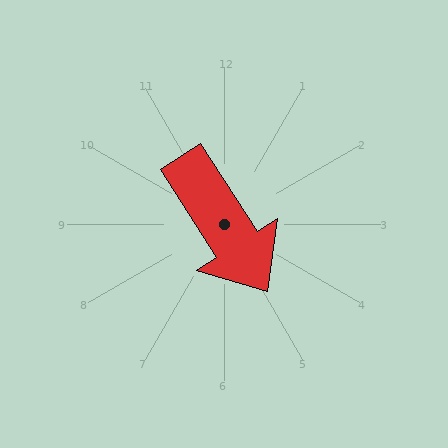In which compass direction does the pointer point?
Southeast.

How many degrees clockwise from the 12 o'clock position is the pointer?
Approximately 147 degrees.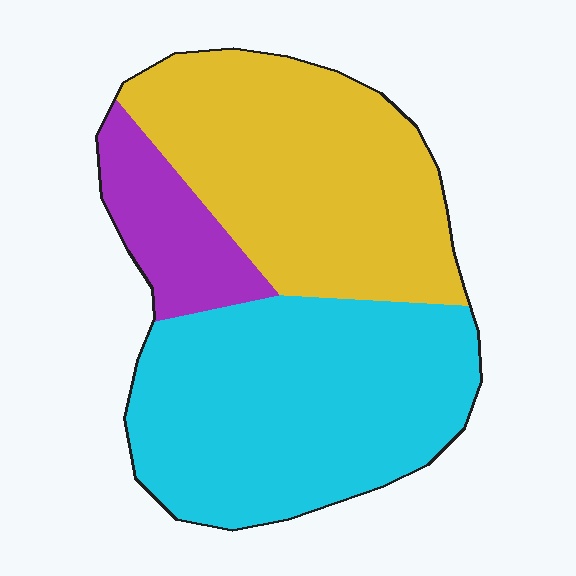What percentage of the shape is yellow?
Yellow covers about 40% of the shape.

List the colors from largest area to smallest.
From largest to smallest: cyan, yellow, purple.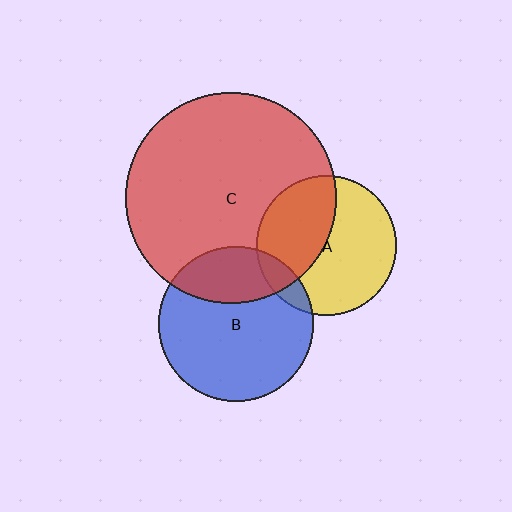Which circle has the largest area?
Circle C (red).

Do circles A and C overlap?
Yes.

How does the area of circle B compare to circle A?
Approximately 1.2 times.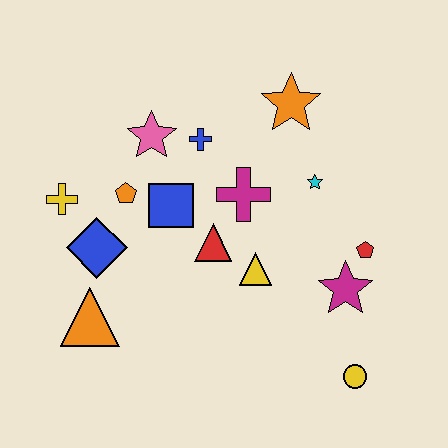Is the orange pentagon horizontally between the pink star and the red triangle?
No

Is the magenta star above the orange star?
No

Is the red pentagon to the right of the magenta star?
Yes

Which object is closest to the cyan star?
The magenta cross is closest to the cyan star.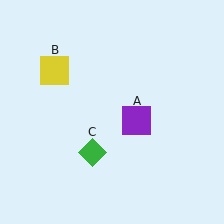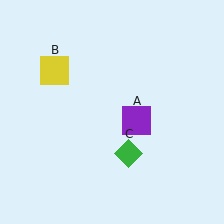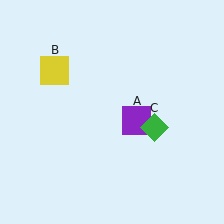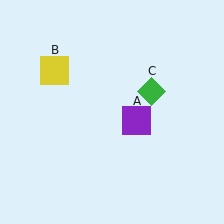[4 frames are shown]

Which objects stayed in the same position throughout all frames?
Purple square (object A) and yellow square (object B) remained stationary.